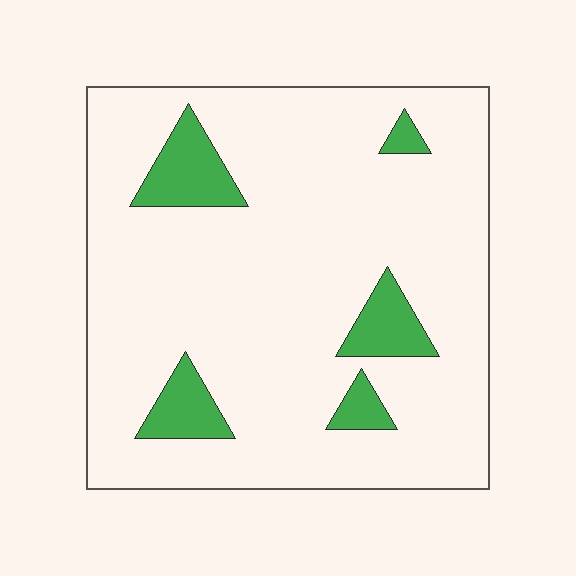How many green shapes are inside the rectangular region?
5.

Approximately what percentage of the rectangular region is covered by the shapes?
Approximately 10%.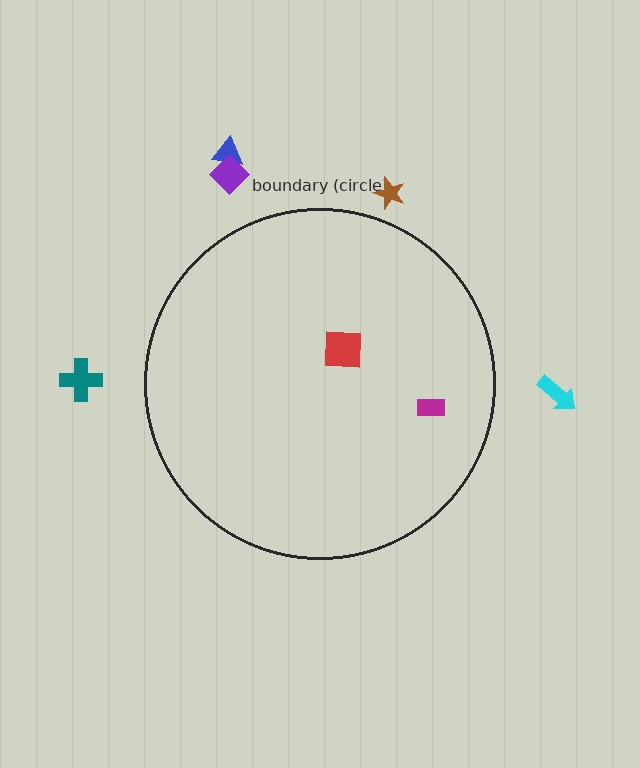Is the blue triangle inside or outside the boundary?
Outside.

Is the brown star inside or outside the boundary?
Outside.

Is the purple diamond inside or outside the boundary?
Outside.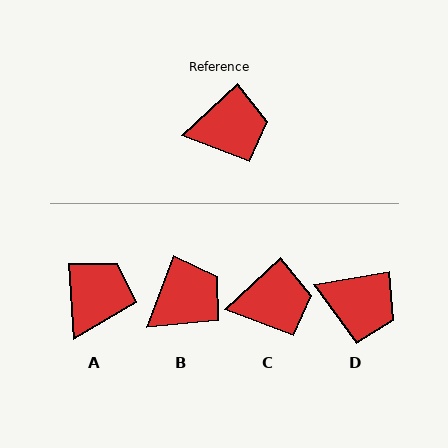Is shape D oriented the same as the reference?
No, it is off by about 34 degrees.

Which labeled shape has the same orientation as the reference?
C.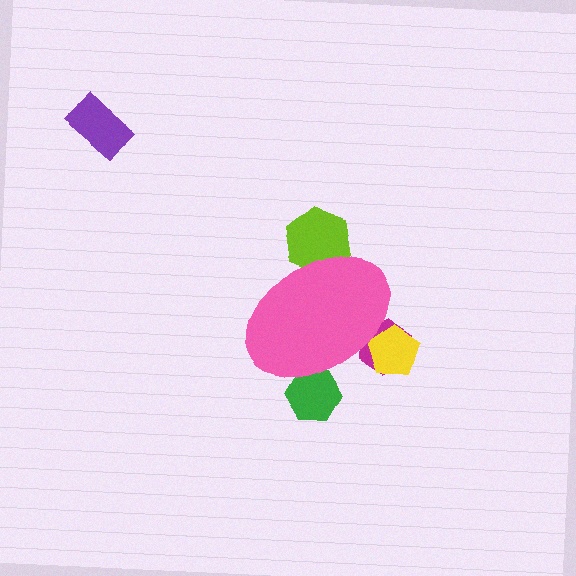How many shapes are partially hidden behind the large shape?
4 shapes are partially hidden.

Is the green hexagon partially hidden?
Yes, the green hexagon is partially hidden behind the pink ellipse.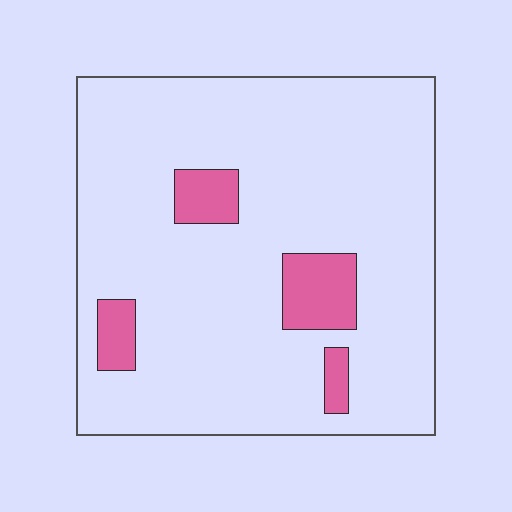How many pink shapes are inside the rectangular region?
4.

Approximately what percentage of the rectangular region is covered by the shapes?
Approximately 10%.